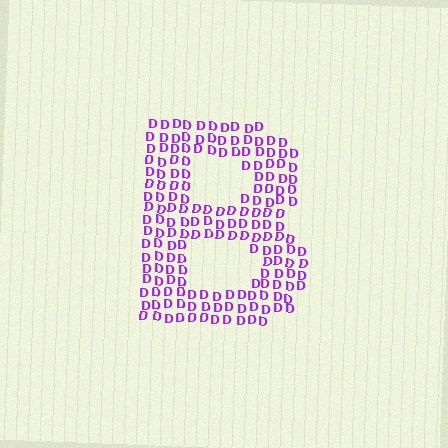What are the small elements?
The small elements are letter D's.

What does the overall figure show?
The overall figure shows the letter B.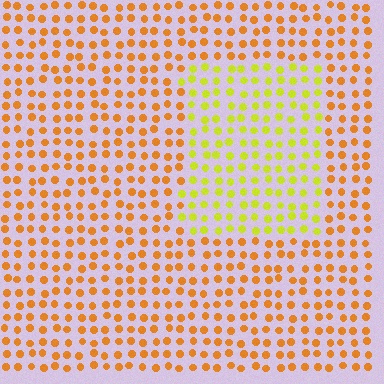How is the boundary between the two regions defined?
The boundary is defined purely by a slight shift in hue (about 40 degrees). Spacing, size, and orientation are identical on both sides.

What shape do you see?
I see a rectangle.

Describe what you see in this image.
The image is filled with small orange elements in a uniform arrangement. A rectangle-shaped region is visible where the elements are tinted to a slightly different hue, forming a subtle color boundary.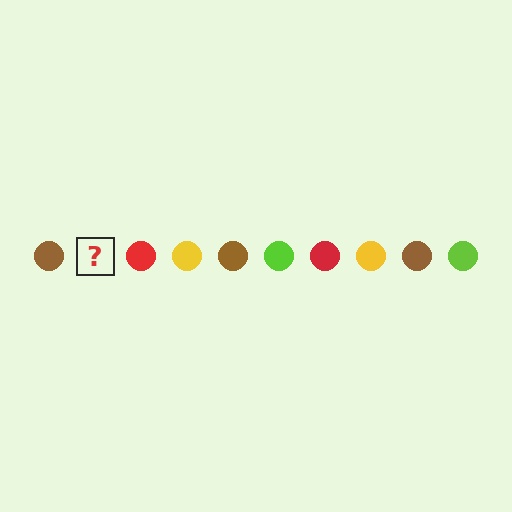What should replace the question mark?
The question mark should be replaced with a lime circle.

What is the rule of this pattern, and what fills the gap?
The rule is that the pattern cycles through brown, lime, red, yellow circles. The gap should be filled with a lime circle.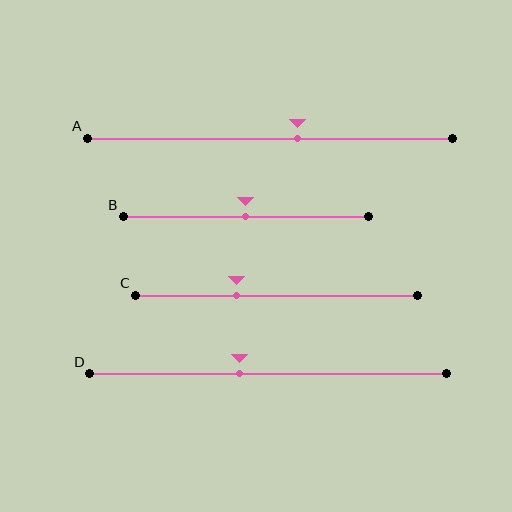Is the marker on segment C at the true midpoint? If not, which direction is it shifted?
No, the marker on segment C is shifted to the left by about 14% of the segment length.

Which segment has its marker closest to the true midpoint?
Segment B has its marker closest to the true midpoint.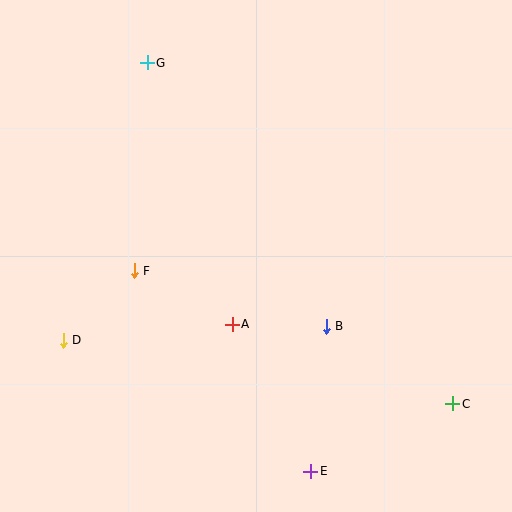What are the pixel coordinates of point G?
Point G is at (147, 63).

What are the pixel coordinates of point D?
Point D is at (63, 340).